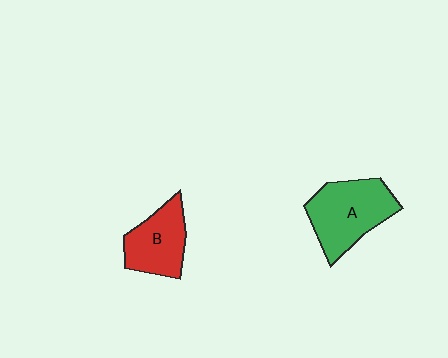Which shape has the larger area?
Shape A (green).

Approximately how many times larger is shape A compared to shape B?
Approximately 1.3 times.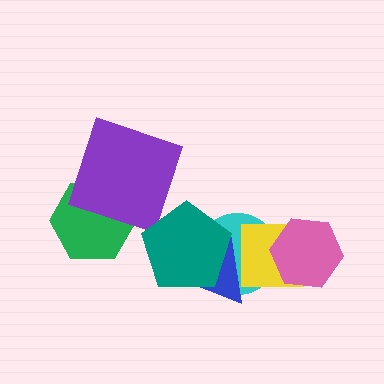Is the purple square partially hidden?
No, no other shape covers it.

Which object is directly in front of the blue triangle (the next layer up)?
The yellow square is directly in front of the blue triangle.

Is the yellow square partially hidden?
Yes, it is partially covered by another shape.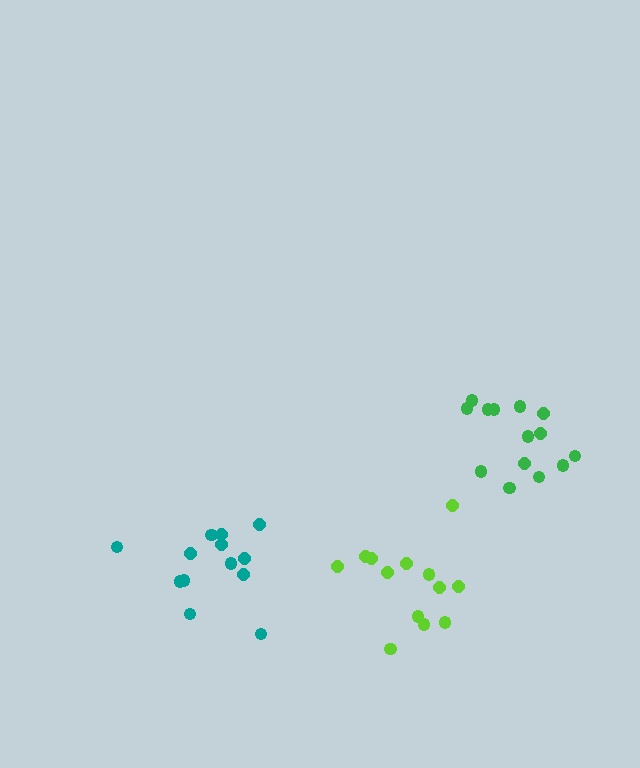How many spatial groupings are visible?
There are 3 spatial groupings.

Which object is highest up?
The green cluster is topmost.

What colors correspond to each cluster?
The clusters are colored: teal, lime, green.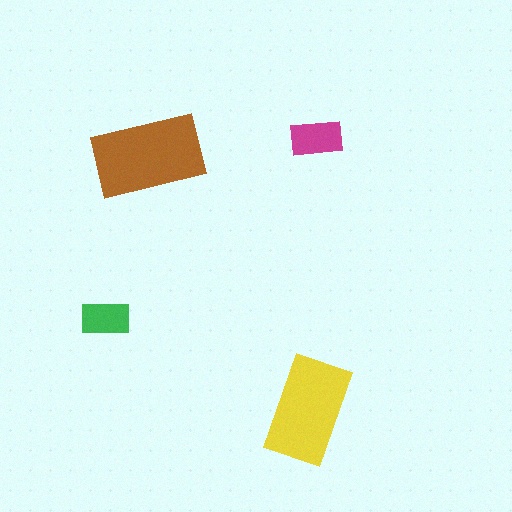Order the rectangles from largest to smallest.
the brown one, the yellow one, the magenta one, the green one.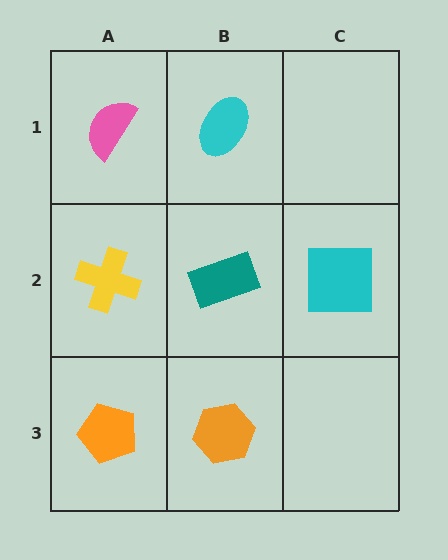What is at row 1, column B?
A cyan ellipse.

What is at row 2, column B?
A teal rectangle.